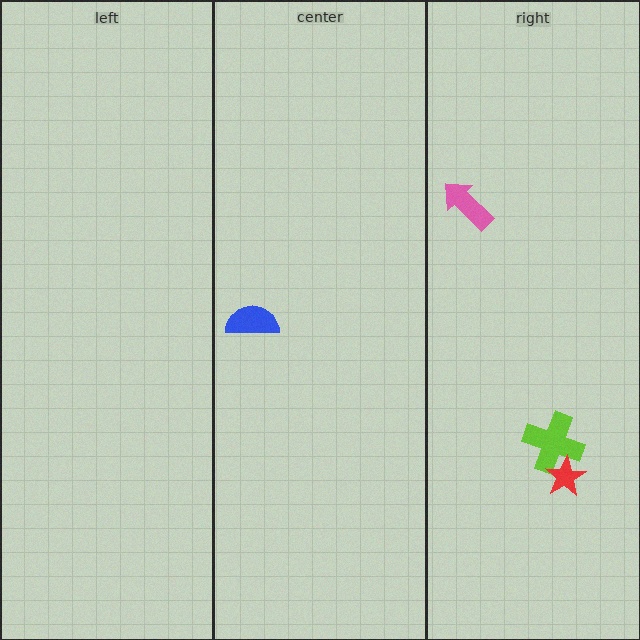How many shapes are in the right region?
3.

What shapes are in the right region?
The pink arrow, the lime cross, the red star.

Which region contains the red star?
The right region.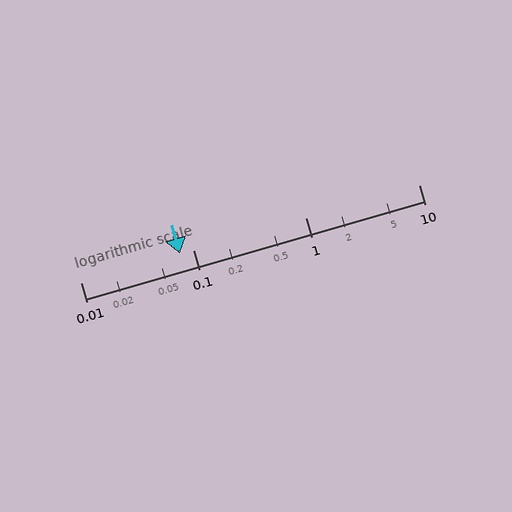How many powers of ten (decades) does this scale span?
The scale spans 3 decades, from 0.01 to 10.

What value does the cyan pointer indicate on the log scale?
The pointer indicates approximately 0.076.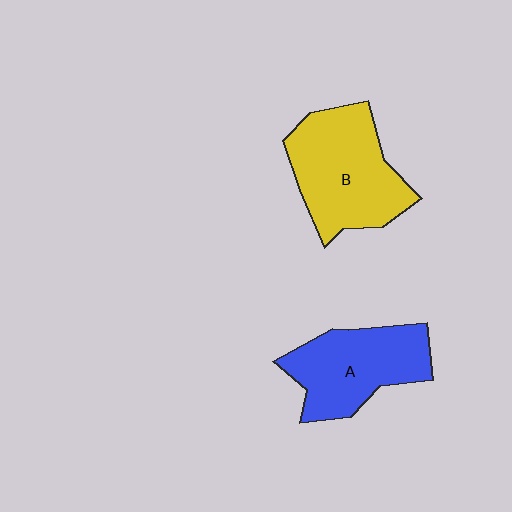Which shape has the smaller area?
Shape A (blue).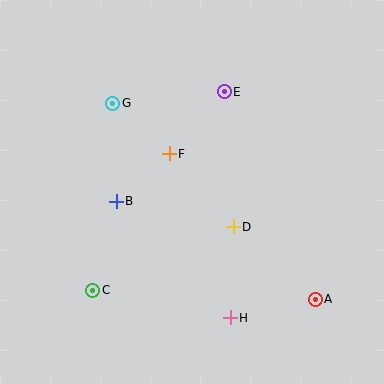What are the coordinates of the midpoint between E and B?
The midpoint between E and B is at (170, 147).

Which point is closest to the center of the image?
Point F at (169, 154) is closest to the center.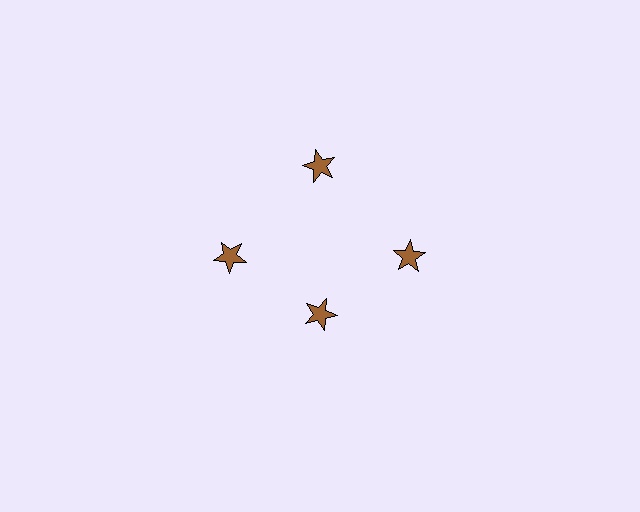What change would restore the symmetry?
The symmetry would be restored by moving it outward, back onto the ring so that all 4 stars sit at equal angles and equal distance from the center.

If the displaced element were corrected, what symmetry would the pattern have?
It would have 4-fold rotational symmetry — the pattern would map onto itself every 90 degrees.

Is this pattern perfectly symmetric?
No. The 4 brown stars are arranged in a ring, but one element near the 6 o'clock position is pulled inward toward the center, breaking the 4-fold rotational symmetry.